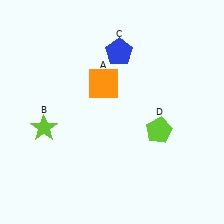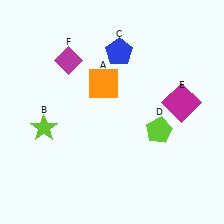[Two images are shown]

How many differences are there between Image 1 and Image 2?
There are 2 differences between the two images.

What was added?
A magenta square (E), a magenta diamond (F) were added in Image 2.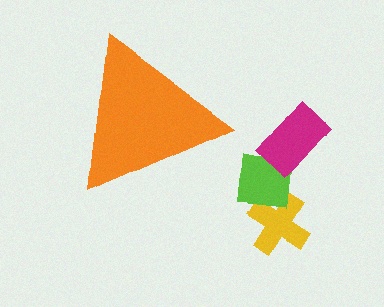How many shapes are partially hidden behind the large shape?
0 shapes are partially hidden.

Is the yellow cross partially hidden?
No, the yellow cross is fully visible.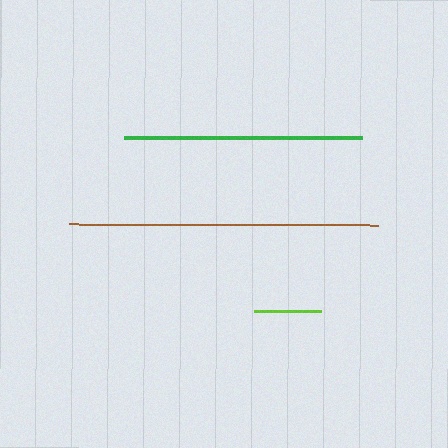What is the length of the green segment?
The green segment is approximately 238 pixels long.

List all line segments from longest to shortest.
From longest to shortest: brown, green, lime.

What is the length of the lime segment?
The lime segment is approximately 67 pixels long.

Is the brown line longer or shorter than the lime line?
The brown line is longer than the lime line.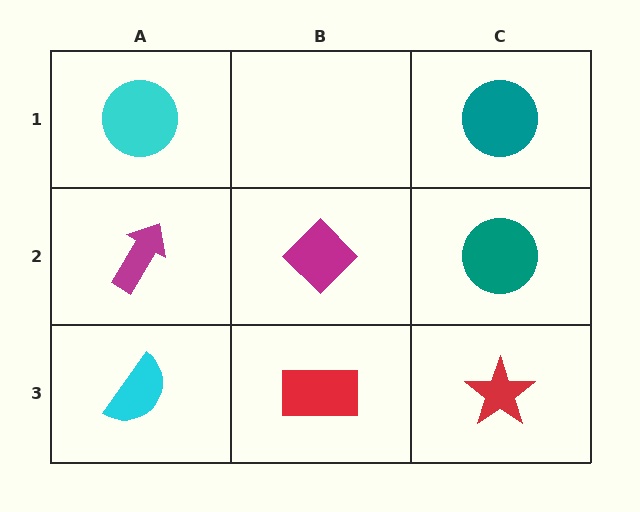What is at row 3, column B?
A red rectangle.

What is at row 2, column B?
A magenta diamond.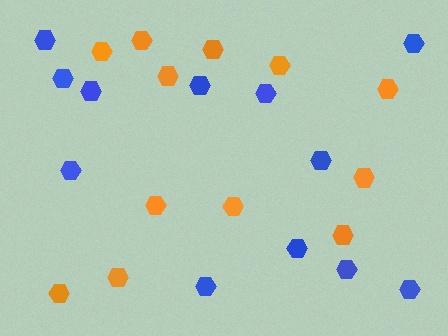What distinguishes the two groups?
There are 2 groups: one group of blue hexagons (12) and one group of orange hexagons (12).